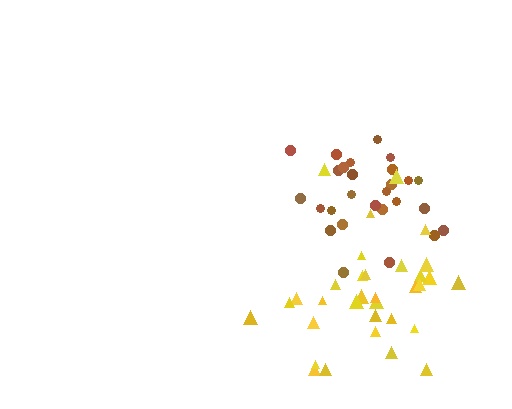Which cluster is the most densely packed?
Brown.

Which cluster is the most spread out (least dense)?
Yellow.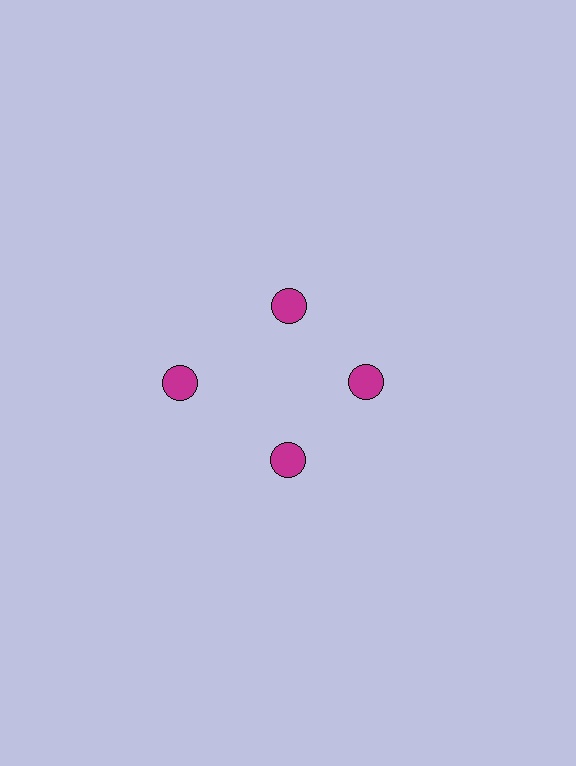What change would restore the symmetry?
The symmetry would be restored by moving it inward, back onto the ring so that all 4 circles sit at equal angles and equal distance from the center.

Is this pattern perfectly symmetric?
No. The 4 magenta circles are arranged in a ring, but one element near the 9 o'clock position is pushed outward from the center, breaking the 4-fold rotational symmetry.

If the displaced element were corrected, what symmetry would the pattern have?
It would have 4-fold rotational symmetry — the pattern would map onto itself every 90 degrees.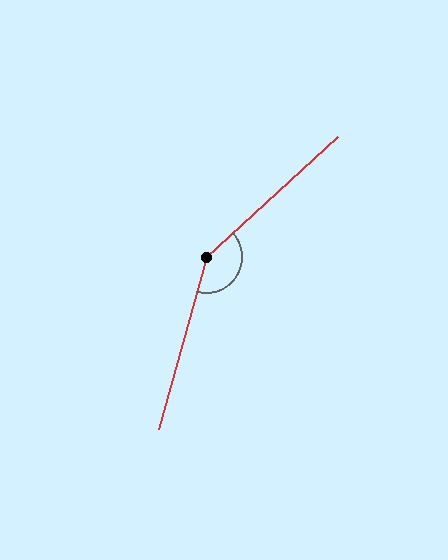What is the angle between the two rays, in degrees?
Approximately 148 degrees.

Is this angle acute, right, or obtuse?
It is obtuse.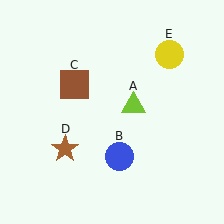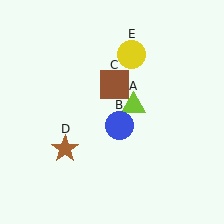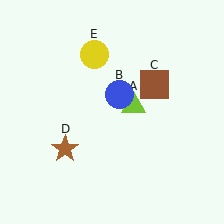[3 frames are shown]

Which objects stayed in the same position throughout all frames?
Lime triangle (object A) and brown star (object D) remained stationary.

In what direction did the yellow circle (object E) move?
The yellow circle (object E) moved left.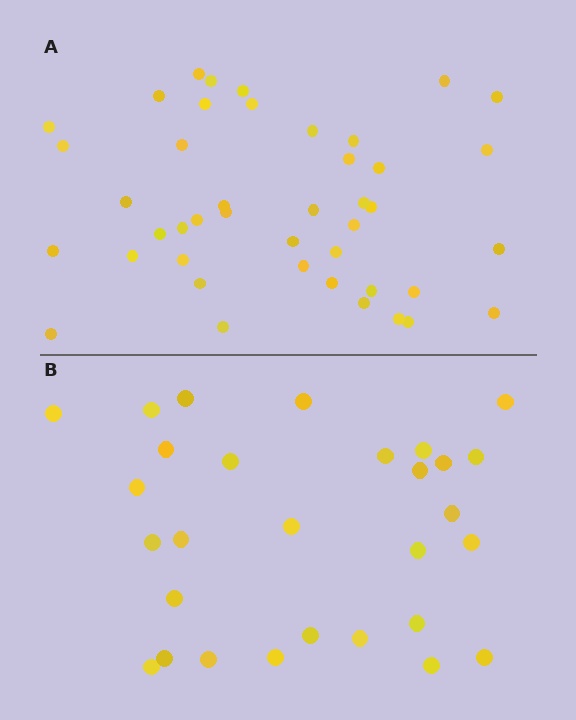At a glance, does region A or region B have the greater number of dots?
Region A (the top region) has more dots.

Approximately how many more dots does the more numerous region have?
Region A has approximately 15 more dots than region B.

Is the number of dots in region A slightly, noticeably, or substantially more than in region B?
Region A has substantially more. The ratio is roughly 1.5 to 1.